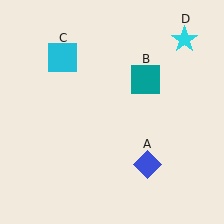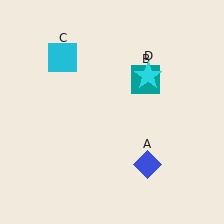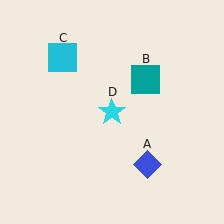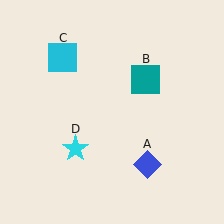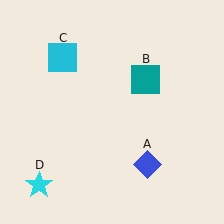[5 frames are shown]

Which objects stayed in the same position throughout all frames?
Blue diamond (object A) and teal square (object B) and cyan square (object C) remained stationary.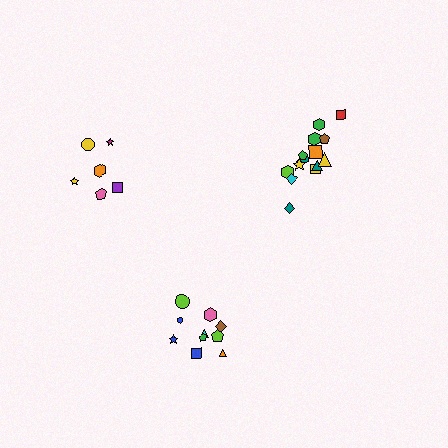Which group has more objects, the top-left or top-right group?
The top-right group.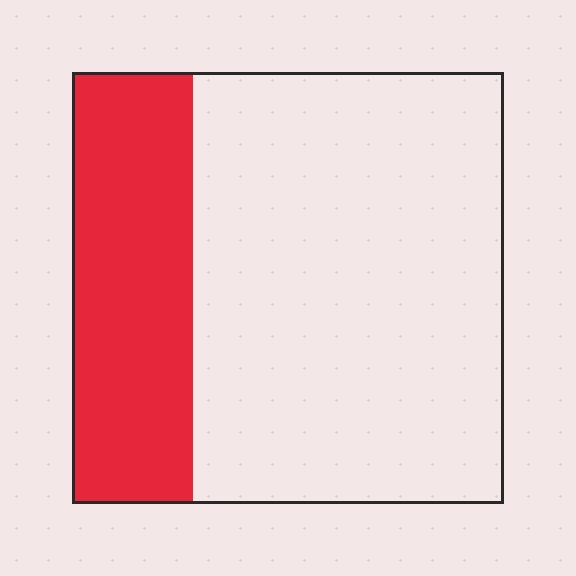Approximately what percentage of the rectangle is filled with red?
Approximately 30%.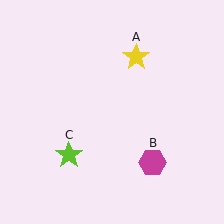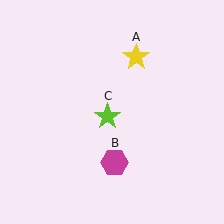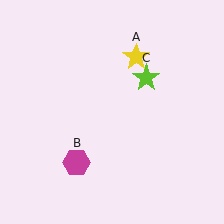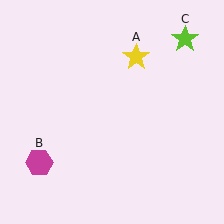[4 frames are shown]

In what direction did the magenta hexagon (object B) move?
The magenta hexagon (object B) moved left.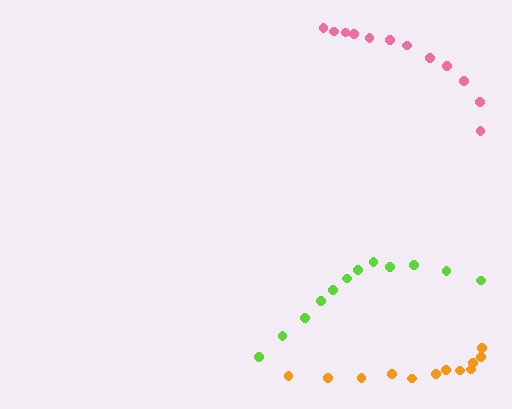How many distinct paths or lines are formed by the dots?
There are 3 distinct paths.